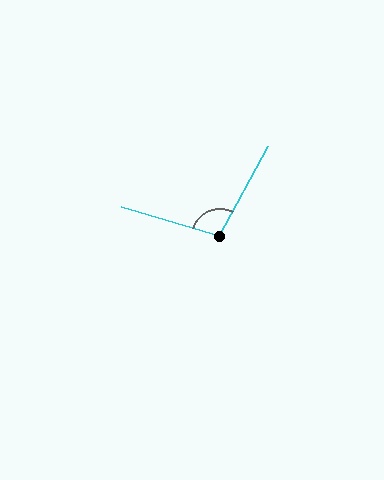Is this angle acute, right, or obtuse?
It is obtuse.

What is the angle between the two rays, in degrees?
Approximately 102 degrees.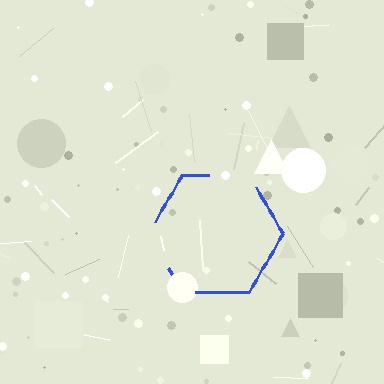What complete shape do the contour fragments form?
The contour fragments form a hexagon.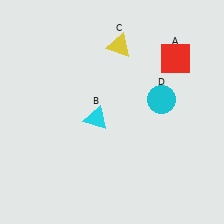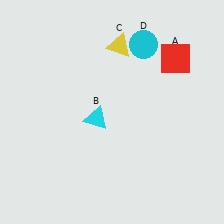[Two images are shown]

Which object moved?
The cyan circle (D) moved up.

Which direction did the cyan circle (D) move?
The cyan circle (D) moved up.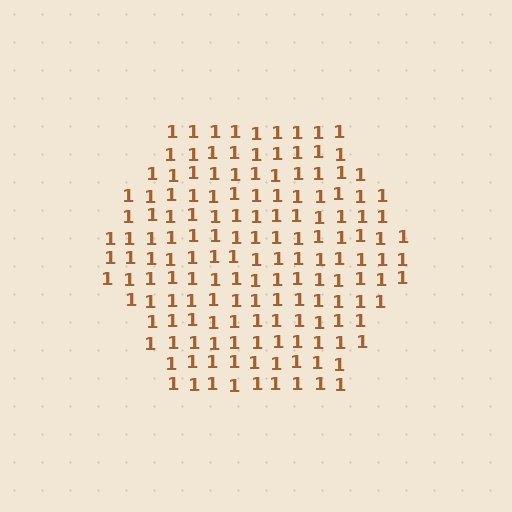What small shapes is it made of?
It is made of small digit 1's.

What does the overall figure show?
The overall figure shows a hexagon.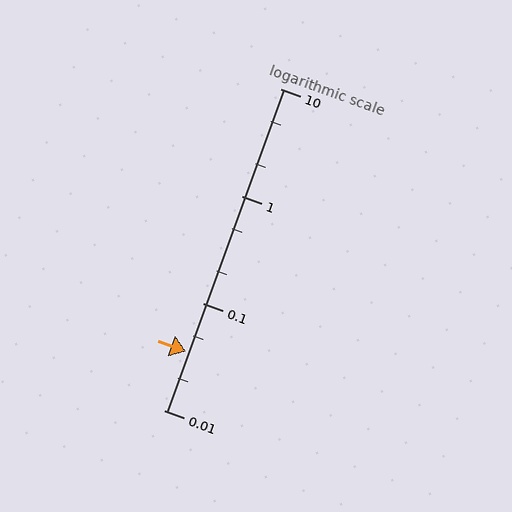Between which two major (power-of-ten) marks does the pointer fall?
The pointer is between 0.01 and 0.1.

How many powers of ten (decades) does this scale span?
The scale spans 3 decades, from 0.01 to 10.